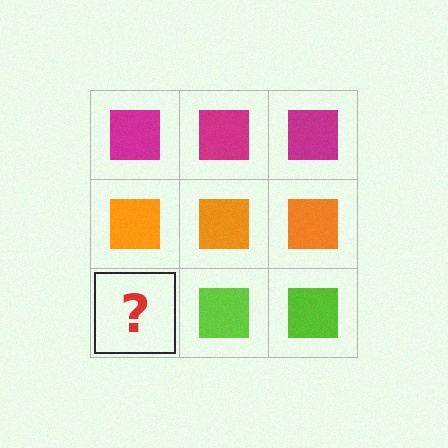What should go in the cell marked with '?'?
The missing cell should contain a lime square.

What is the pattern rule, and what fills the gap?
The rule is that each row has a consistent color. The gap should be filled with a lime square.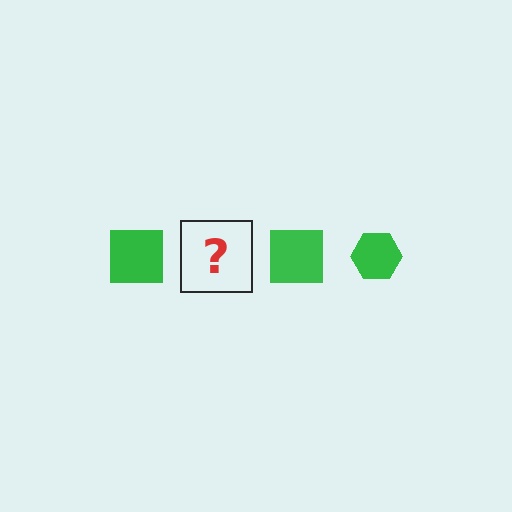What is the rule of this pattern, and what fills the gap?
The rule is that the pattern cycles through square, hexagon shapes in green. The gap should be filled with a green hexagon.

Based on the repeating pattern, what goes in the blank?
The blank should be a green hexagon.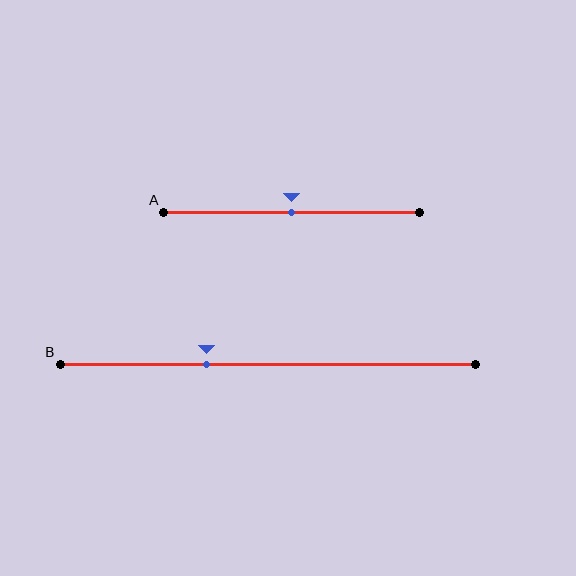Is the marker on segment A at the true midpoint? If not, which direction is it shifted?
Yes, the marker on segment A is at the true midpoint.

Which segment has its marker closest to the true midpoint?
Segment A has its marker closest to the true midpoint.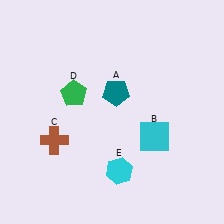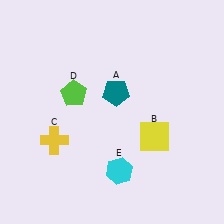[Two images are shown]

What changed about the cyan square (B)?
In Image 1, B is cyan. In Image 2, it changed to yellow.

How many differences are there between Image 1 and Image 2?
There are 3 differences between the two images.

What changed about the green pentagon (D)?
In Image 1, D is green. In Image 2, it changed to lime.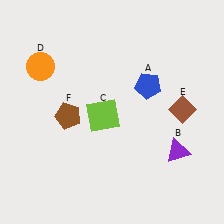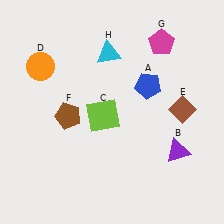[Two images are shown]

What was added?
A magenta pentagon (G), a cyan triangle (H) were added in Image 2.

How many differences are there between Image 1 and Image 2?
There are 2 differences between the two images.